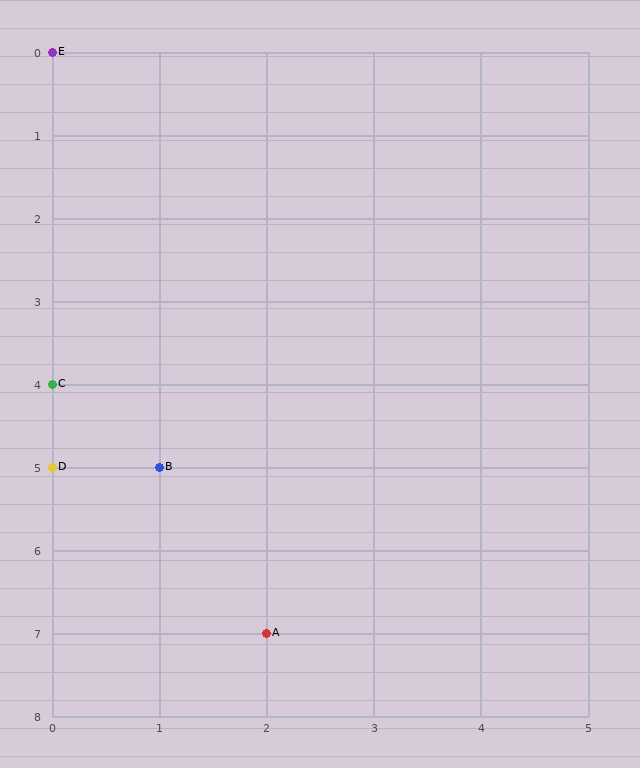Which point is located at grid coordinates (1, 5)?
Point B is at (1, 5).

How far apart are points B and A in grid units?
Points B and A are 1 column and 2 rows apart (about 2.2 grid units diagonally).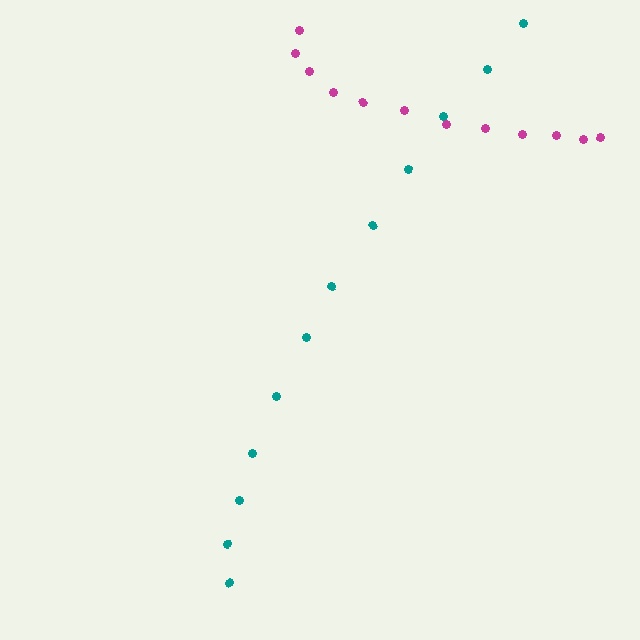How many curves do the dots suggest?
There are 2 distinct paths.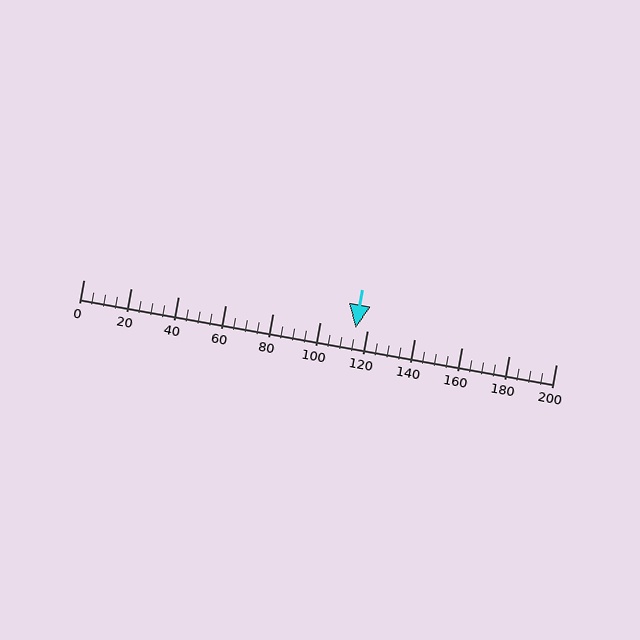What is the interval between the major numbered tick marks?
The major tick marks are spaced 20 units apart.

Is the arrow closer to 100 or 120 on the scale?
The arrow is closer to 120.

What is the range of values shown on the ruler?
The ruler shows values from 0 to 200.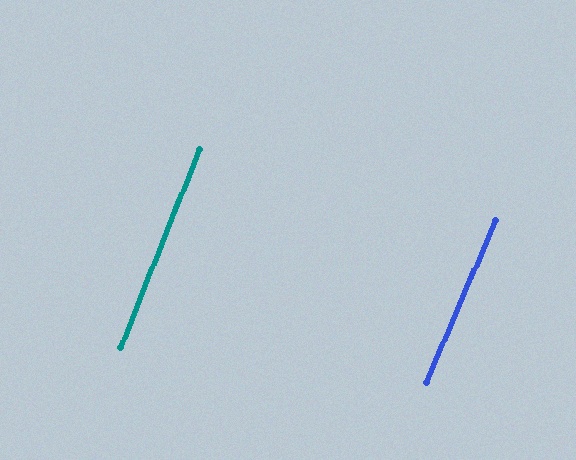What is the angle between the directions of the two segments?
Approximately 1 degree.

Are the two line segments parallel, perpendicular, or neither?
Parallel — their directions differ by only 1.4°.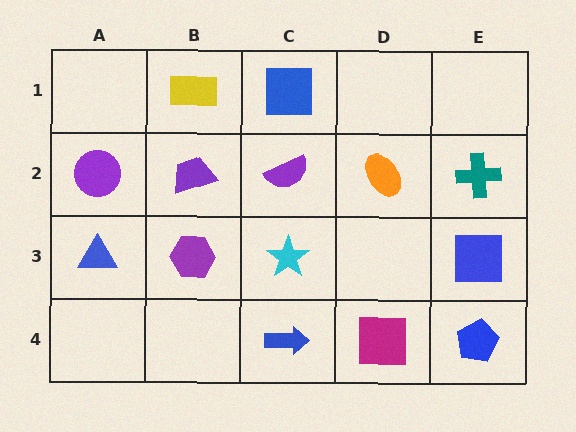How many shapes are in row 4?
3 shapes.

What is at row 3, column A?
A blue triangle.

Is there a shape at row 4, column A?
No, that cell is empty.